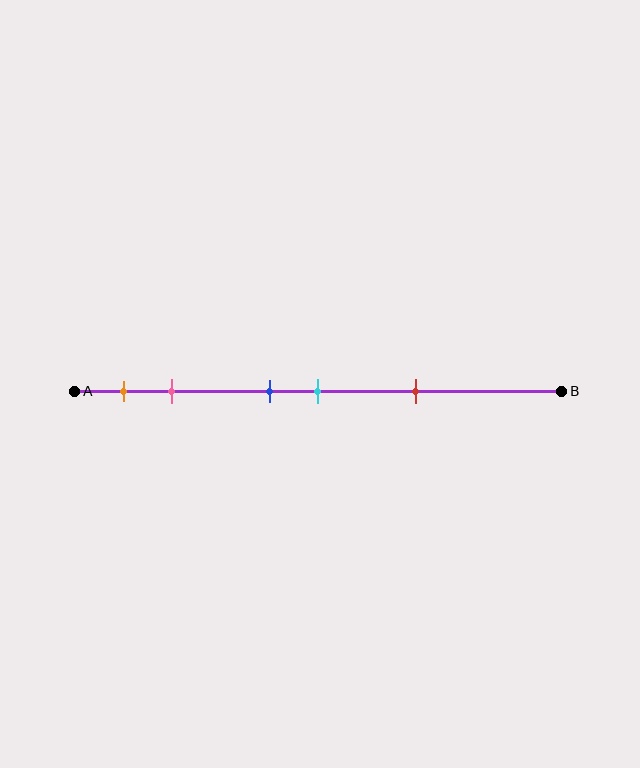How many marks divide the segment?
There are 5 marks dividing the segment.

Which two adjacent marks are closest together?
The blue and cyan marks are the closest adjacent pair.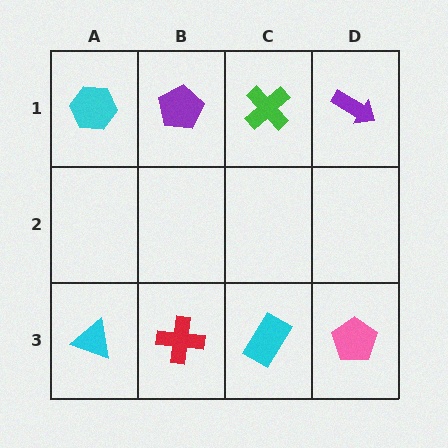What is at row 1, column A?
A cyan hexagon.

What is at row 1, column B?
A purple pentagon.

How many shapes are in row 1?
4 shapes.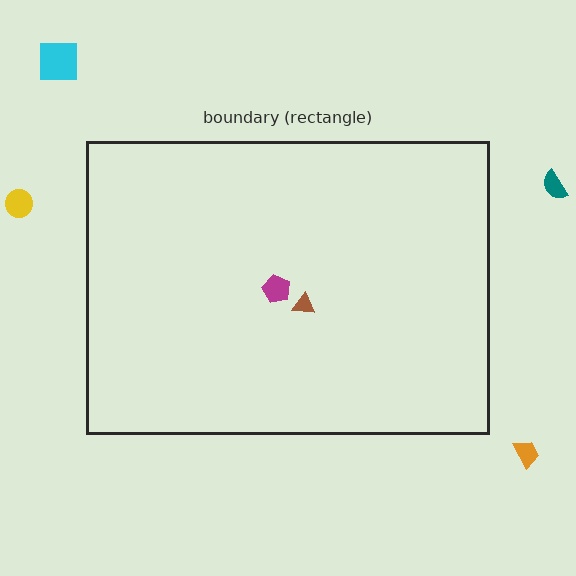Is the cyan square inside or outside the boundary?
Outside.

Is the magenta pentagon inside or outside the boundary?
Inside.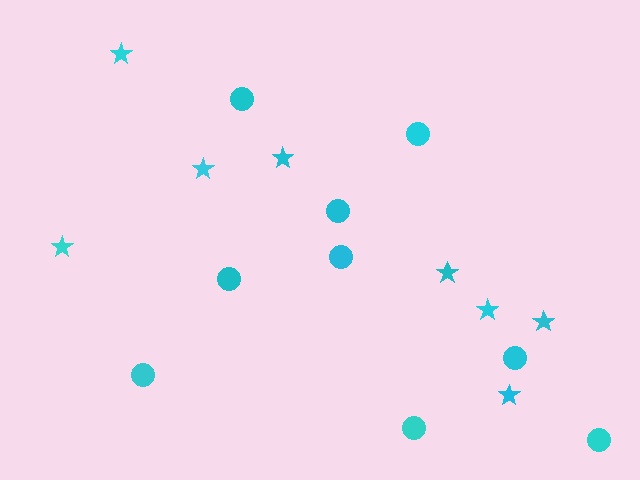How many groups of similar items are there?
There are 2 groups: one group of circles (9) and one group of stars (8).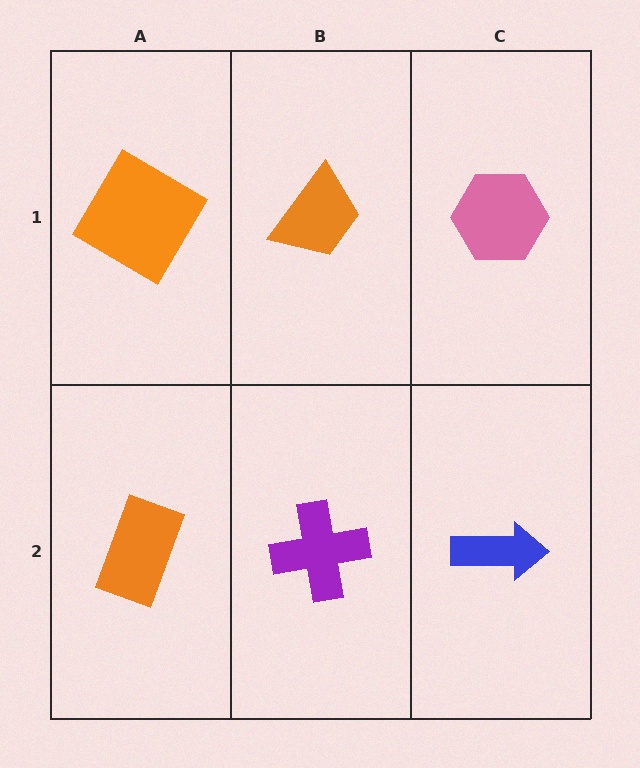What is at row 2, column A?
An orange rectangle.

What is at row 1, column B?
An orange trapezoid.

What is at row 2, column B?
A purple cross.